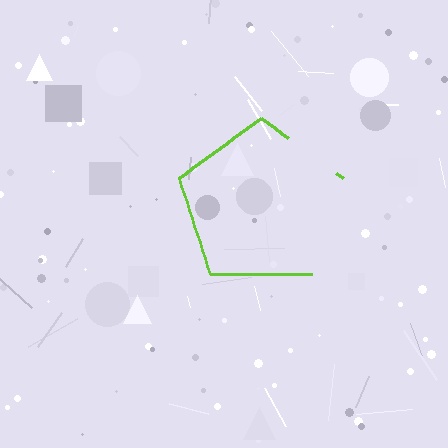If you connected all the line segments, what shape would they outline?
They would outline a pentagon.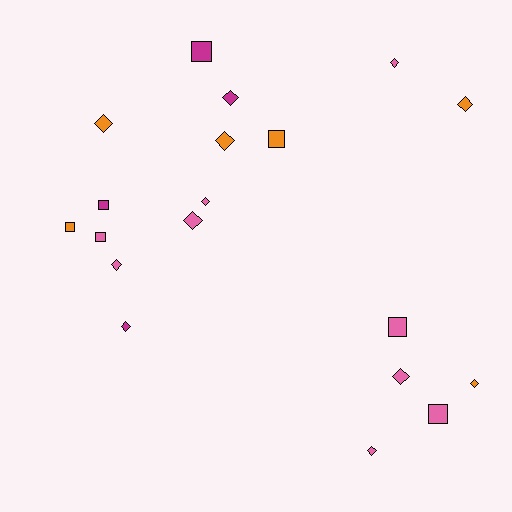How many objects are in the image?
There are 19 objects.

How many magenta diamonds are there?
There are 2 magenta diamonds.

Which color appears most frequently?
Pink, with 9 objects.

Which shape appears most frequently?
Diamond, with 12 objects.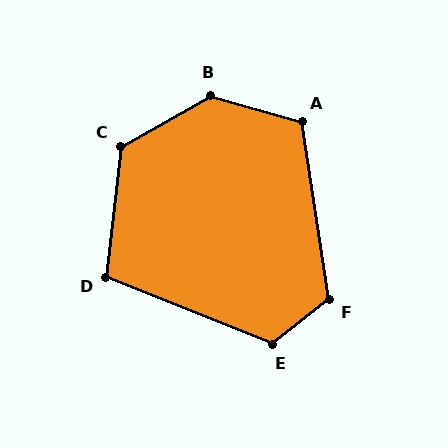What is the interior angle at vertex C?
Approximately 126 degrees (obtuse).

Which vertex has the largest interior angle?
B, at approximately 135 degrees.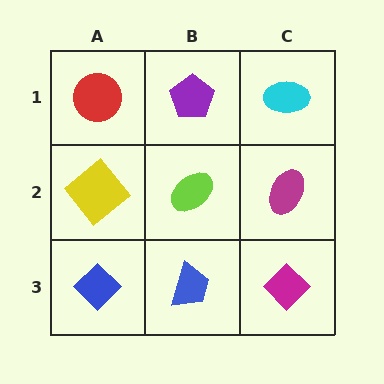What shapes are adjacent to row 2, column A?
A red circle (row 1, column A), a blue diamond (row 3, column A), a lime ellipse (row 2, column B).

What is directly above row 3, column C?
A magenta ellipse.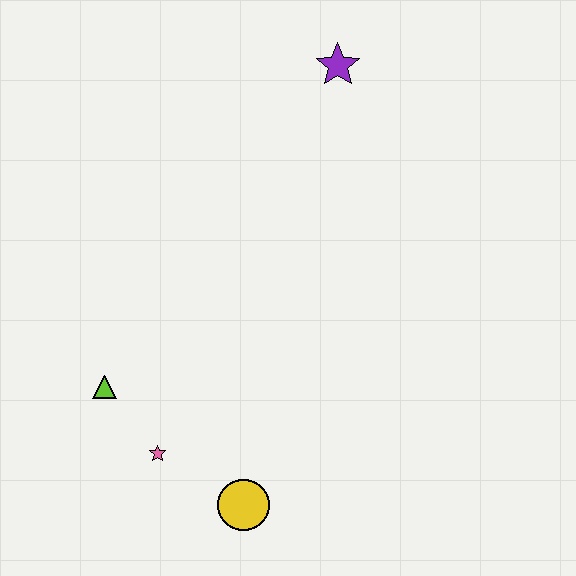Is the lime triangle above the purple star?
No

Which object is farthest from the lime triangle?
The purple star is farthest from the lime triangle.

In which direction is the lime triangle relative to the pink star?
The lime triangle is above the pink star.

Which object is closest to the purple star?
The lime triangle is closest to the purple star.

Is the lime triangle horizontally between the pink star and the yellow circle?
No